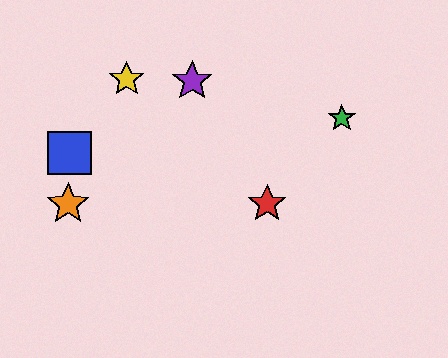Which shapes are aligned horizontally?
The red star, the orange star are aligned horizontally.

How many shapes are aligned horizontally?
2 shapes (the red star, the orange star) are aligned horizontally.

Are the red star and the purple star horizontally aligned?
No, the red star is at y≈204 and the purple star is at y≈81.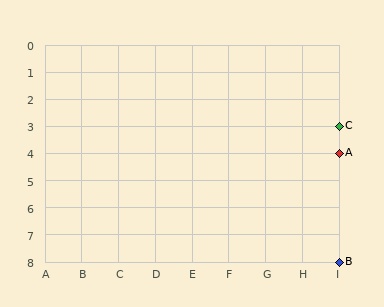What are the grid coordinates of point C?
Point C is at grid coordinates (I, 3).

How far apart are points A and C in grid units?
Points A and C are 1 row apart.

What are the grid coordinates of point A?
Point A is at grid coordinates (I, 4).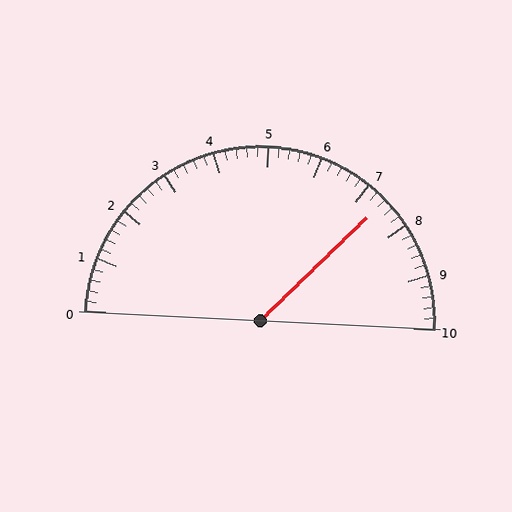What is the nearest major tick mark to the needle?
The nearest major tick mark is 7.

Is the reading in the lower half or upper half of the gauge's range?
The reading is in the upper half of the range (0 to 10).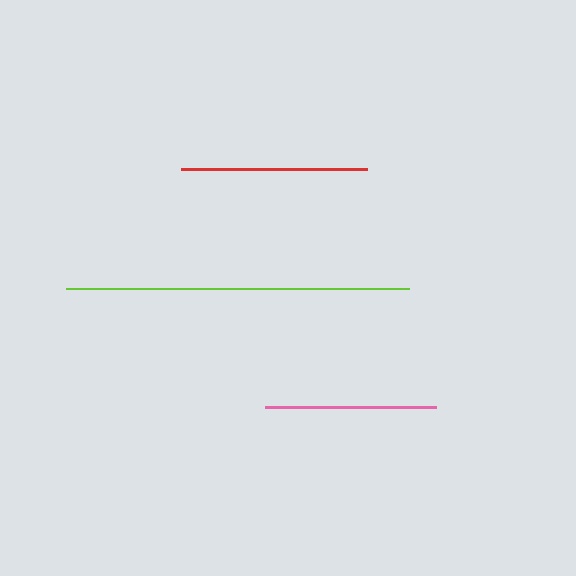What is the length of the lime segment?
The lime segment is approximately 343 pixels long.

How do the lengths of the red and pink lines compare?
The red and pink lines are approximately the same length.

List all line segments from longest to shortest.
From longest to shortest: lime, red, pink.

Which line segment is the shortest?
The pink line is the shortest at approximately 171 pixels.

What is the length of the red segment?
The red segment is approximately 186 pixels long.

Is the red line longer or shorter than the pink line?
The red line is longer than the pink line.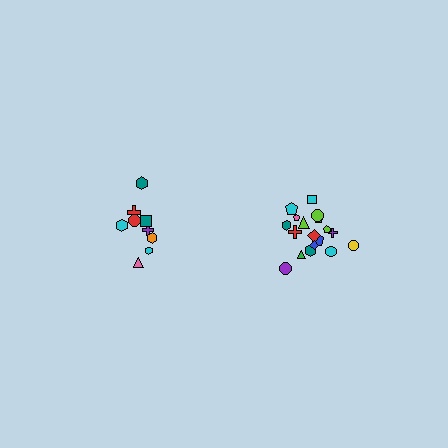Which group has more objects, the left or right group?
The right group.